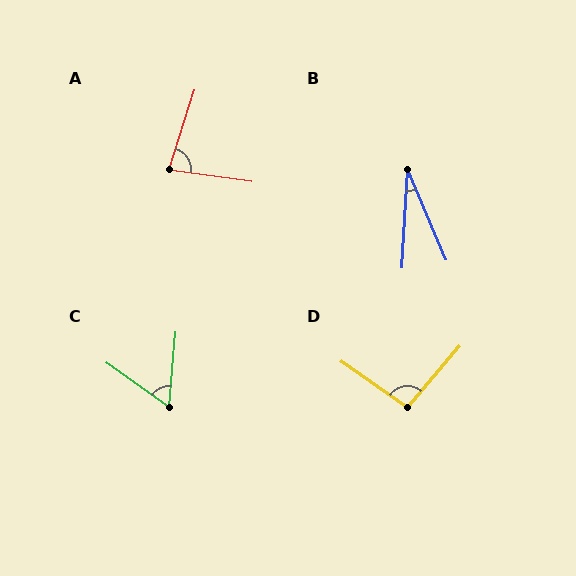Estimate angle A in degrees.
Approximately 80 degrees.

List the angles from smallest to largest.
B (26°), C (59°), A (80°), D (95°).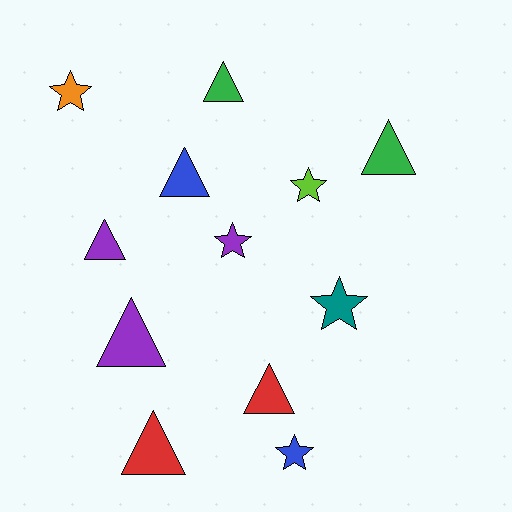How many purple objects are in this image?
There are 3 purple objects.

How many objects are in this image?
There are 12 objects.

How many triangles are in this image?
There are 7 triangles.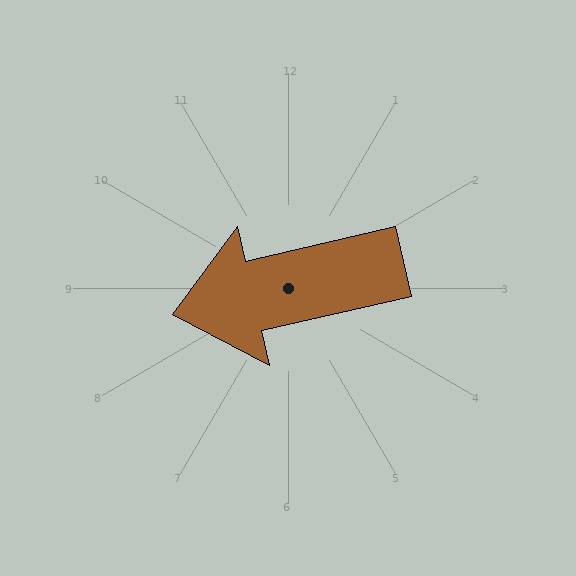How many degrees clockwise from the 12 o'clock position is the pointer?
Approximately 257 degrees.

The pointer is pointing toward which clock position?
Roughly 9 o'clock.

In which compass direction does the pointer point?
West.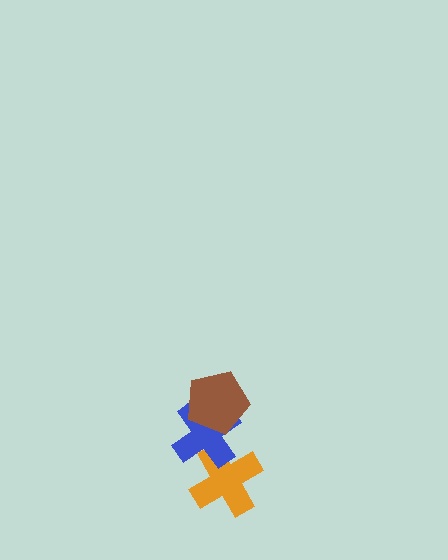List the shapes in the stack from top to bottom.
From top to bottom: the brown pentagon, the blue cross, the orange cross.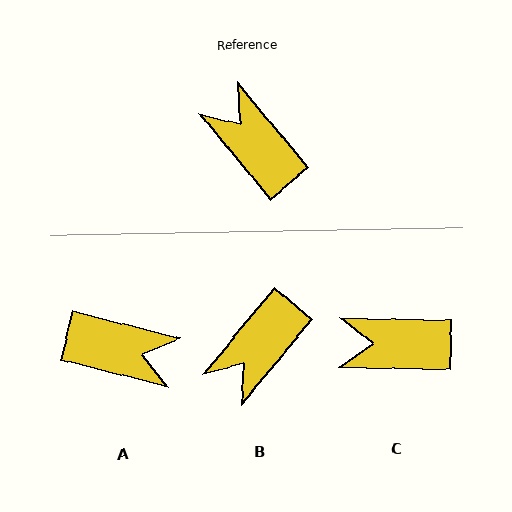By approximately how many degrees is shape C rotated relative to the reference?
Approximately 49 degrees counter-clockwise.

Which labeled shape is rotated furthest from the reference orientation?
A, about 144 degrees away.